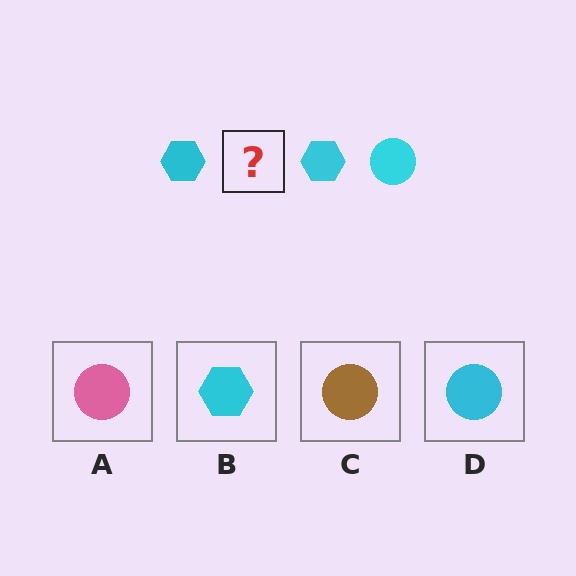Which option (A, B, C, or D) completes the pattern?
D.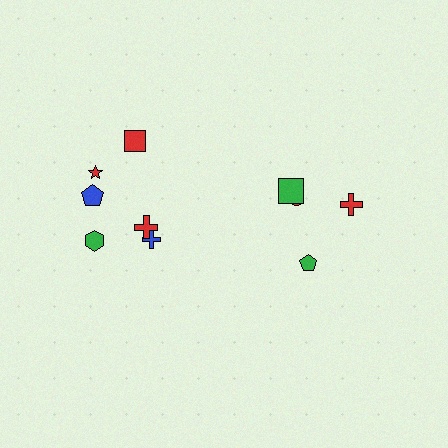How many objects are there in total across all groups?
There are 10 objects.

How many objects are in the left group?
There are 6 objects.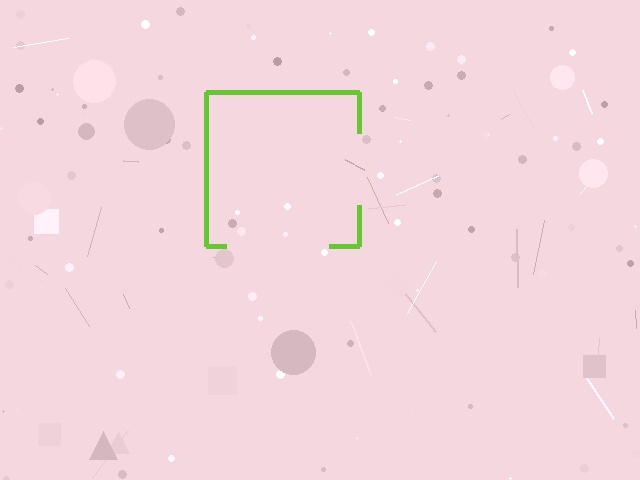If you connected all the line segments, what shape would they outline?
They would outline a square.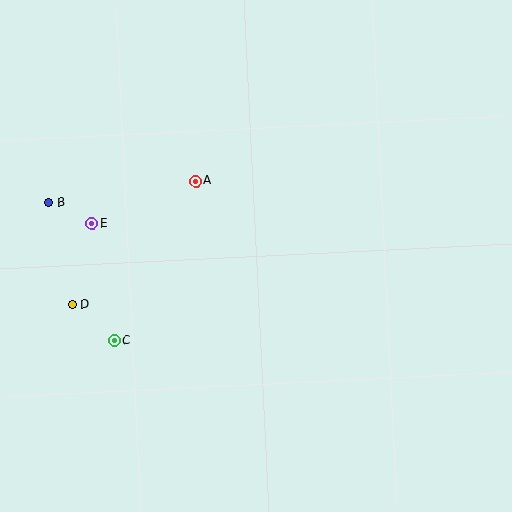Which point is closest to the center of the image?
Point A at (196, 181) is closest to the center.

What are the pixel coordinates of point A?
Point A is at (196, 181).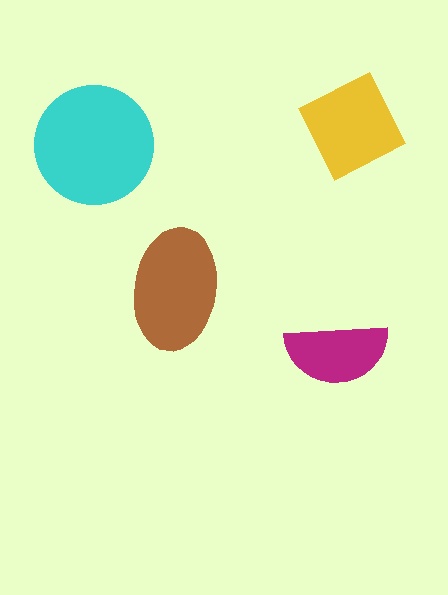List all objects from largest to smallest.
The cyan circle, the brown ellipse, the yellow diamond, the magenta semicircle.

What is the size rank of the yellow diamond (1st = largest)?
3rd.